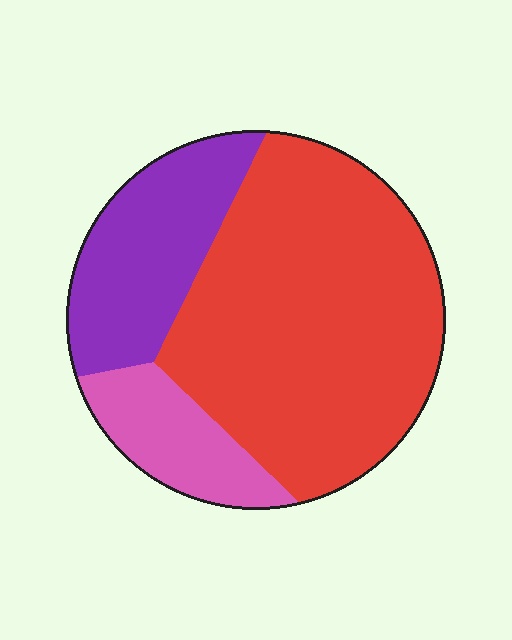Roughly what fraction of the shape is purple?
Purple takes up less than a quarter of the shape.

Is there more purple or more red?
Red.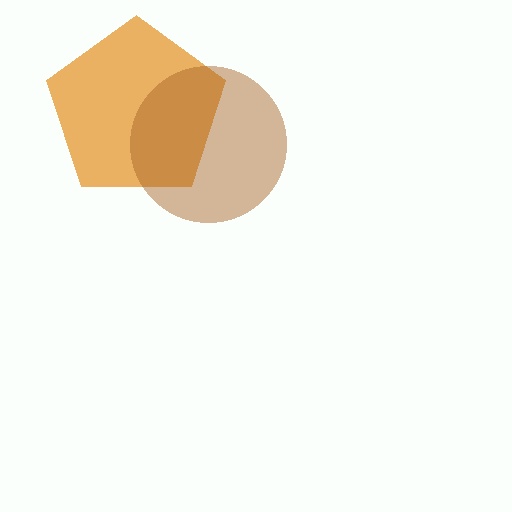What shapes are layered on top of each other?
The layered shapes are: an orange pentagon, a brown circle.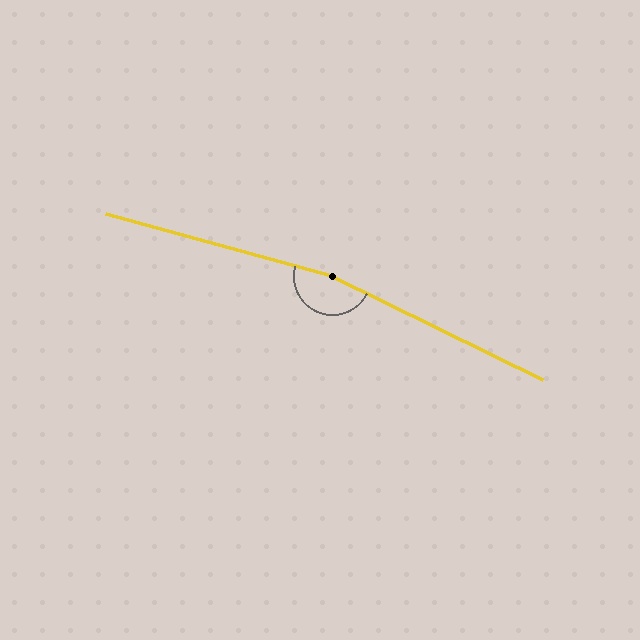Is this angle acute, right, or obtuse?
It is obtuse.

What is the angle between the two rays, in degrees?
Approximately 169 degrees.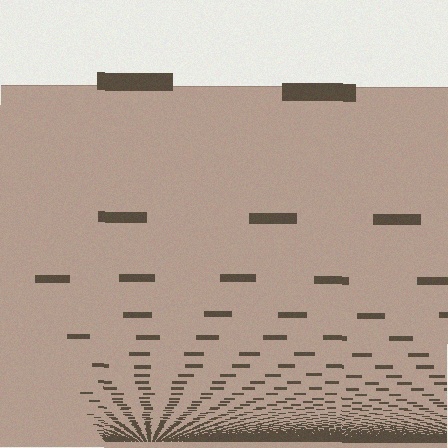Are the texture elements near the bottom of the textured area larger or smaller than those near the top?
Smaller. The gradient is inverted — elements near the bottom are smaller and denser.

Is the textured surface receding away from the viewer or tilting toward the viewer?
The surface appears to tilt toward the viewer. Texture elements get larger and sparser toward the top.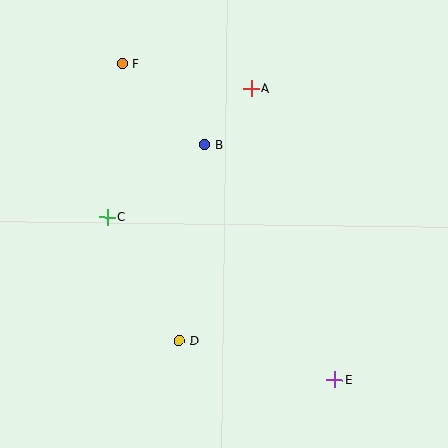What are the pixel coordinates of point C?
Point C is at (107, 217).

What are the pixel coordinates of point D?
Point D is at (180, 341).